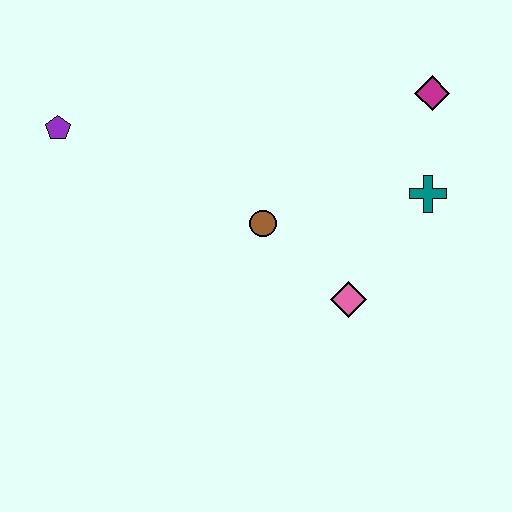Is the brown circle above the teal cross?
No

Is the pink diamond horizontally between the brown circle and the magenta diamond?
Yes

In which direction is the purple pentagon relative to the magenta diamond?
The purple pentagon is to the left of the magenta diamond.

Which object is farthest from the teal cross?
The purple pentagon is farthest from the teal cross.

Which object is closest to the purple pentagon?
The brown circle is closest to the purple pentagon.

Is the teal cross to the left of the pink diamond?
No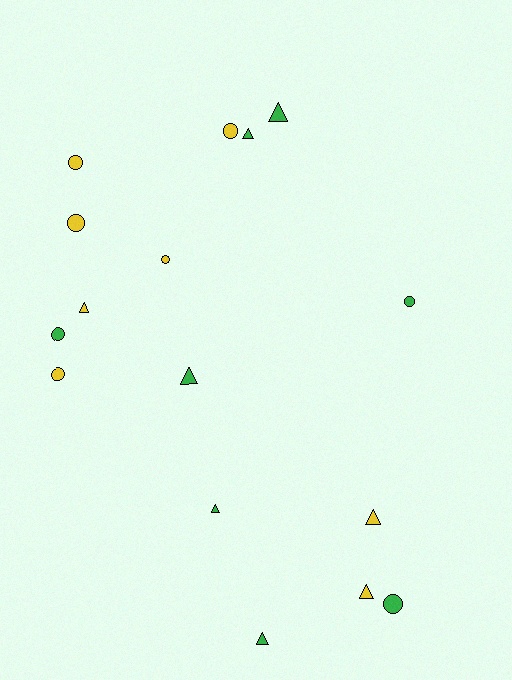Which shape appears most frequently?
Circle, with 8 objects.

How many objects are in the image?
There are 16 objects.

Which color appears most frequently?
Green, with 8 objects.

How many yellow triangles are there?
There are 3 yellow triangles.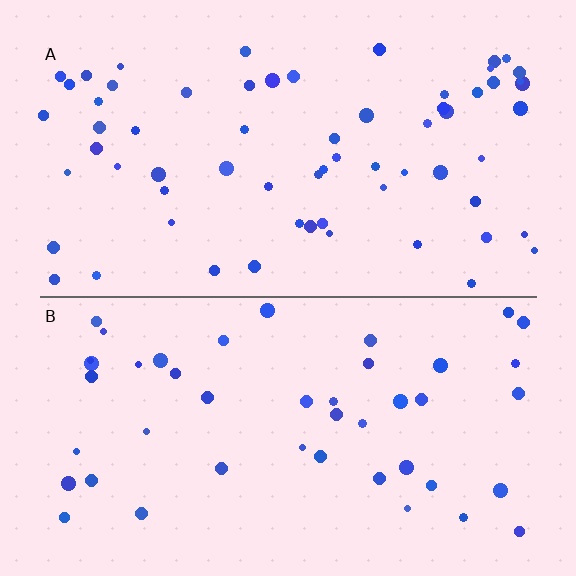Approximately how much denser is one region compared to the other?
Approximately 1.4× — region A over region B.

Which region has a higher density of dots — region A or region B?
A (the top).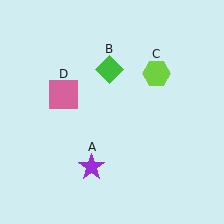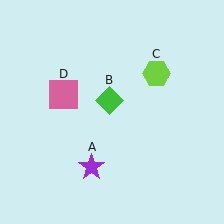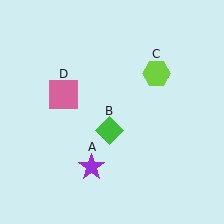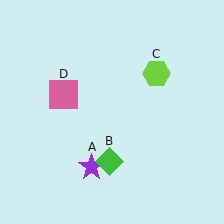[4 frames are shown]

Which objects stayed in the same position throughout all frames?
Purple star (object A) and lime hexagon (object C) and pink square (object D) remained stationary.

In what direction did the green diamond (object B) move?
The green diamond (object B) moved down.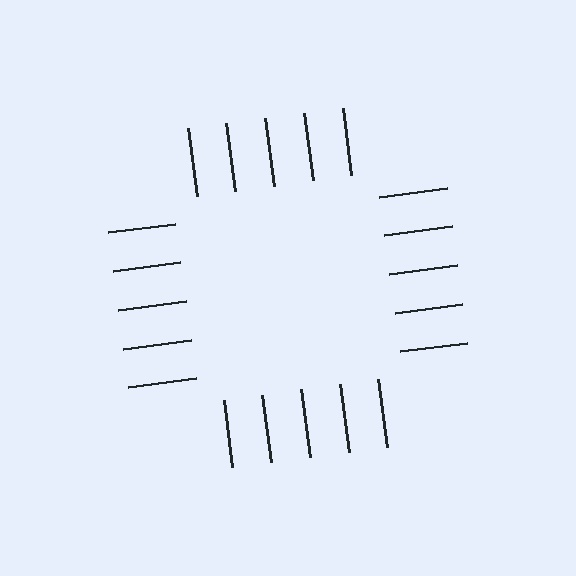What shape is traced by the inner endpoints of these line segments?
An illusory square — the line segments terminate on its edges but no continuous stroke is drawn.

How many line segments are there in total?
20 — 5 along each of the 4 edges.